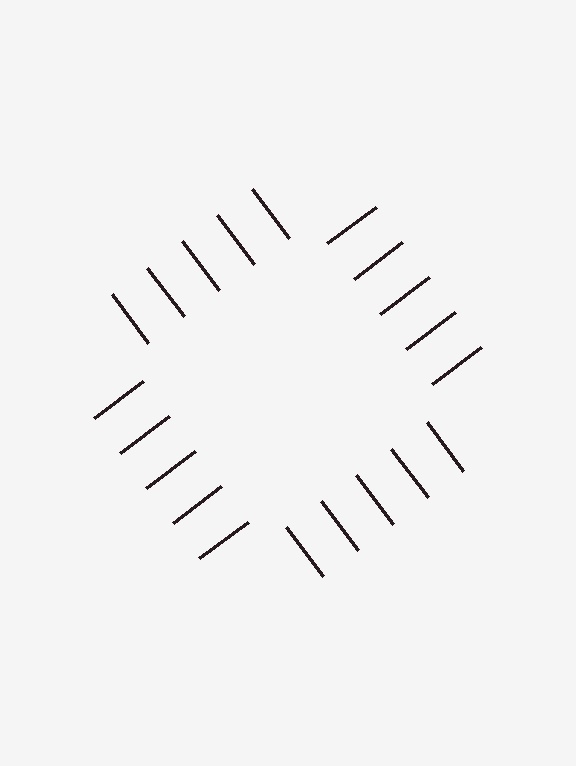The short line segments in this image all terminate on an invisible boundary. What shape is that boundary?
An illusory square — the line segments terminate on its edges but no continuous stroke is drawn.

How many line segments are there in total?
20 — 5 along each of the 4 edges.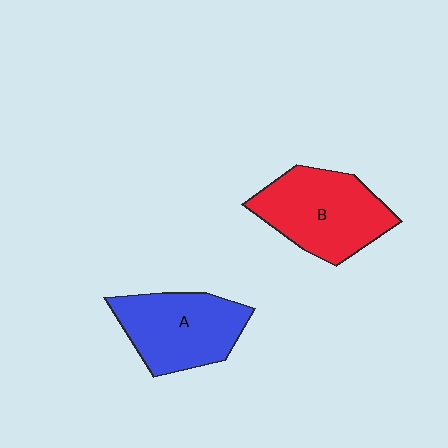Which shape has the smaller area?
Shape A (blue).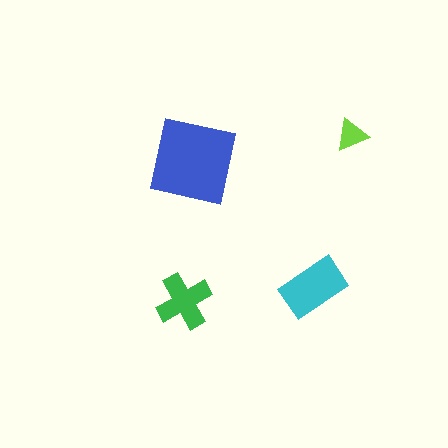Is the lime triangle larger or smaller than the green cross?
Smaller.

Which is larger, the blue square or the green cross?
The blue square.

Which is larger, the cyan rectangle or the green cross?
The cyan rectangle.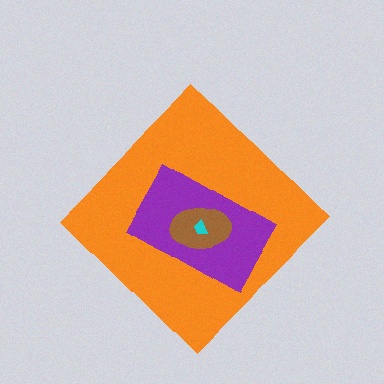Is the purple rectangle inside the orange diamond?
Yes.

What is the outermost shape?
The orange diamond.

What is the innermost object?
The cyan trapezoid.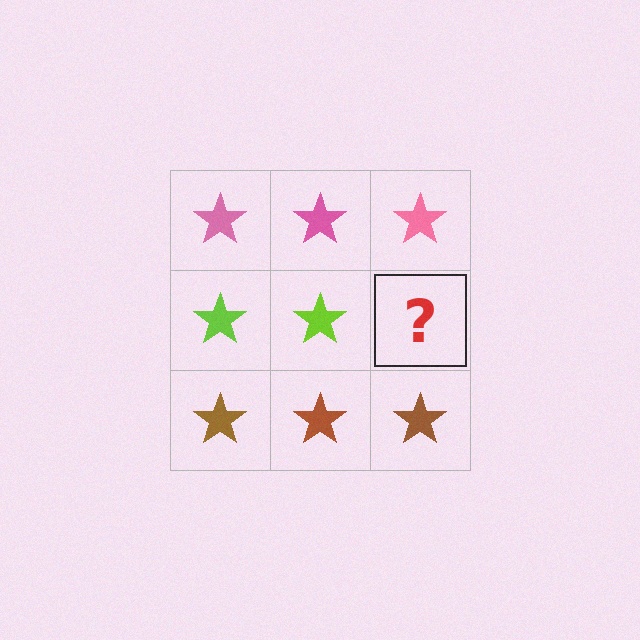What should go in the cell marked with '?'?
The missing cell should contain a lime star.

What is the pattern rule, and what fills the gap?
The rule is that each row has a consistent color. The gap should be filled with a lime star.